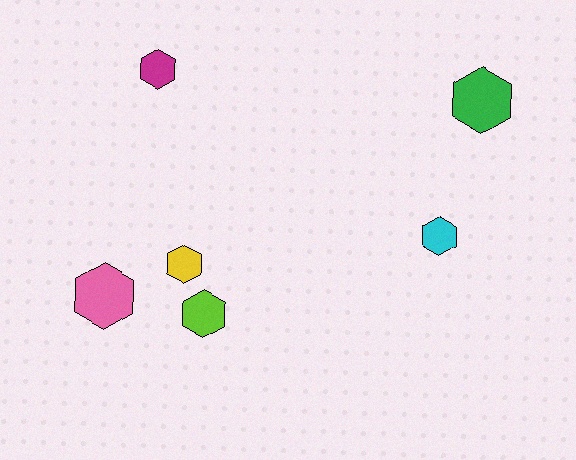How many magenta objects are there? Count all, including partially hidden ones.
There is 1 magenta object.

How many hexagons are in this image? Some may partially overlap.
There are 6 hexagons.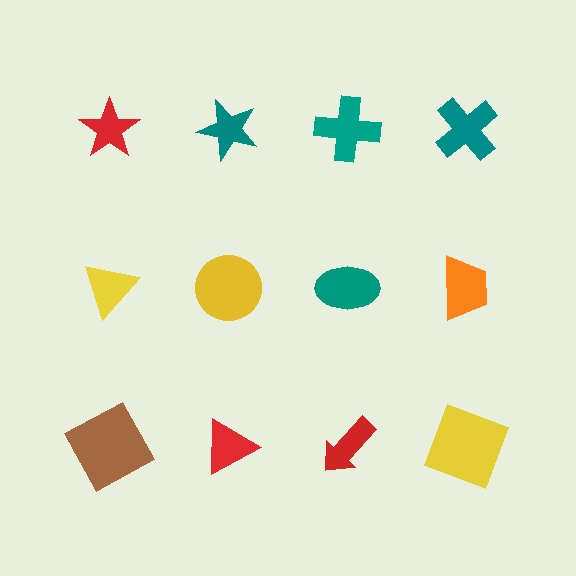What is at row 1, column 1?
A red star.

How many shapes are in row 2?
4 shapes.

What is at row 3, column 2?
A red triangle.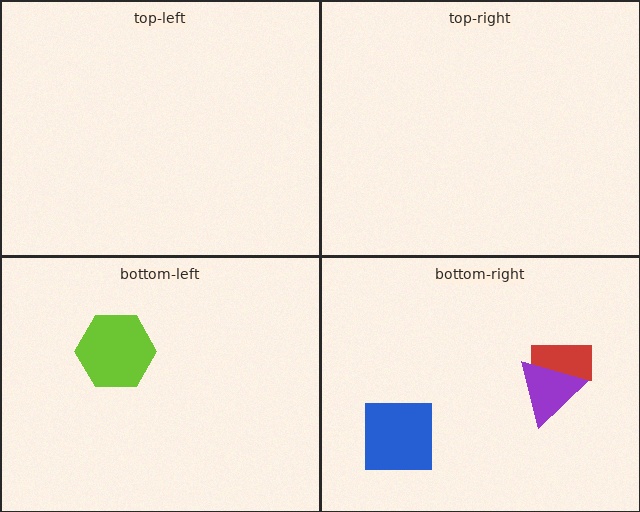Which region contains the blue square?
The bottom-right region.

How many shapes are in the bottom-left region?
1.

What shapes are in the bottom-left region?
The lime hexagon.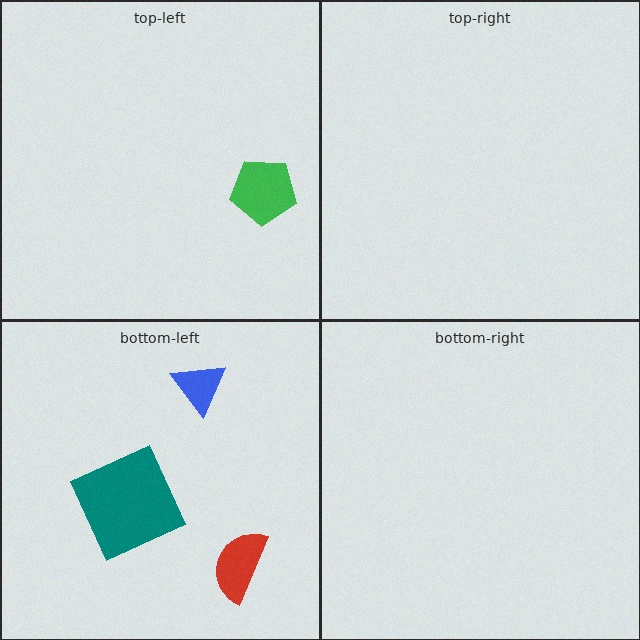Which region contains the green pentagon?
The top-left region.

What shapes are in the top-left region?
The green pentagon.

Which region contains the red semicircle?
The bottom-left region.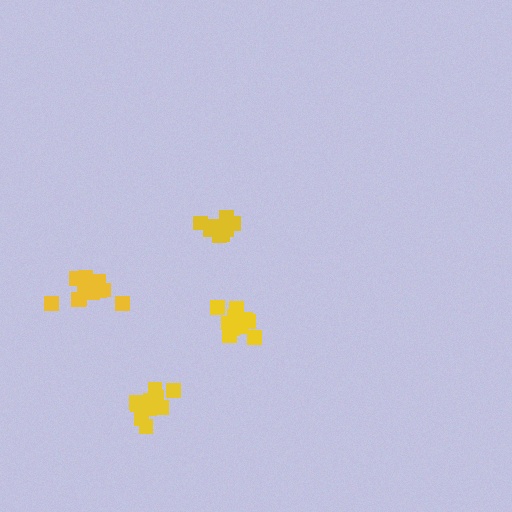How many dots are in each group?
Group 1: 12 dots, Group 2: 13 dots, Group 3: 12 dots, Group 4: 13 dots (50 total).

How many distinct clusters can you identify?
There are 4 distinct clusters.